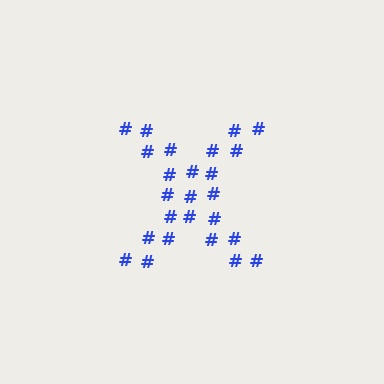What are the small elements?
The small elements are hash symbols.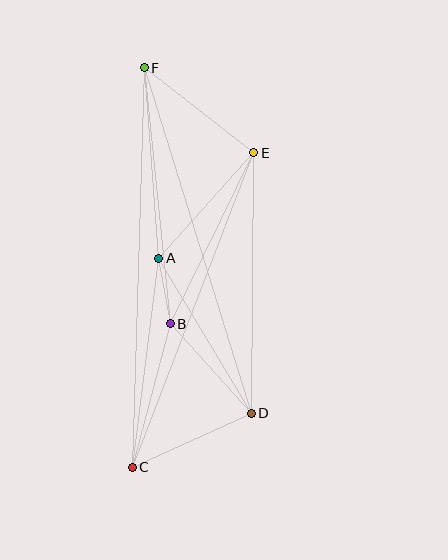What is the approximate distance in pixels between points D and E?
The distance between D and E is approximately 261 pixels.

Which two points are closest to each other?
Points A and B are closest to each other.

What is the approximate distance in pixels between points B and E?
The distance between B and E is approximately 191 pixels.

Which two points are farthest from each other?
Points C and F are farthest from each other.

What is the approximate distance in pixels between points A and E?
The distance between A and E is approximately 142 pixels.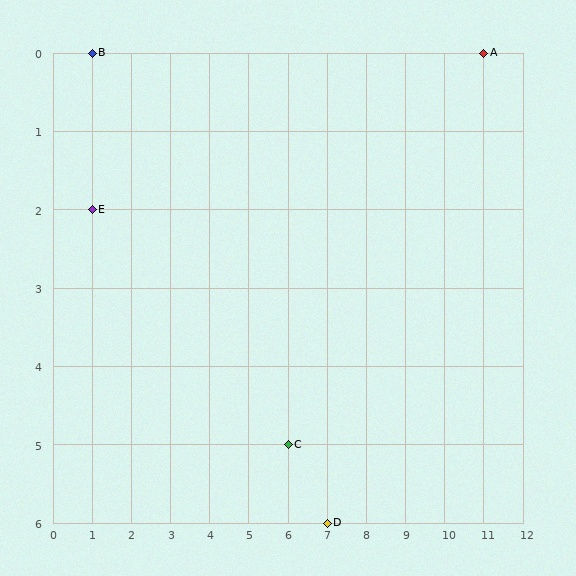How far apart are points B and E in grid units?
Points B and E are 2 rows apart.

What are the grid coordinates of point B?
Point B is at grid coordinates (1, 0).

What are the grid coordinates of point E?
Point E is at grid coordinates (1, 2).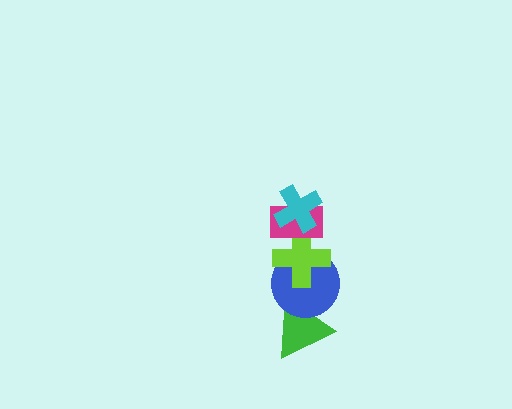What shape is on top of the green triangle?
The blue circle is on top of the green triangle.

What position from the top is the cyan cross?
The cyan cross is 1st from the top.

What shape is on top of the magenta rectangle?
The cyan cross is on top of the magenta rectangle.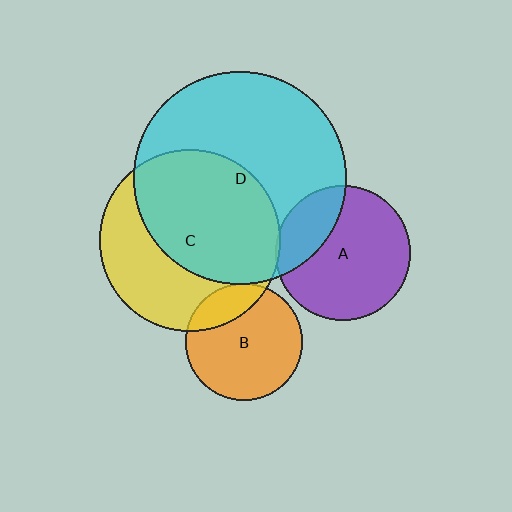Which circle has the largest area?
Circle D (cyan).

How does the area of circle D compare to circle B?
Approximately 3.3 times.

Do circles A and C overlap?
Yes.